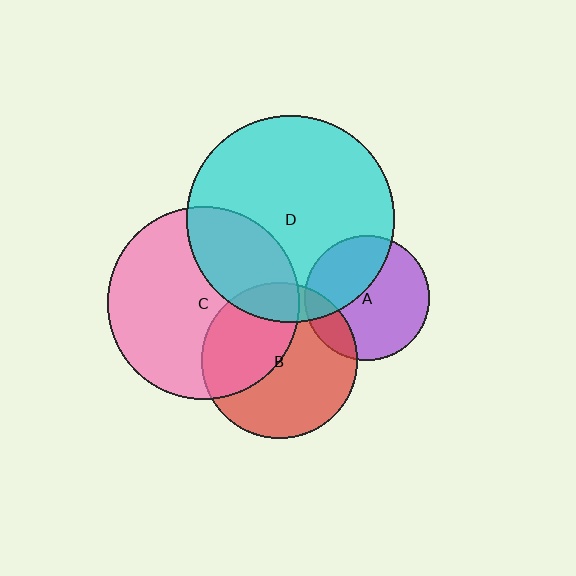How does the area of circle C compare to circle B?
Approximately 1.5 times.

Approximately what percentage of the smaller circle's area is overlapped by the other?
Approximately 15%.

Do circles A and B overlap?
Yes.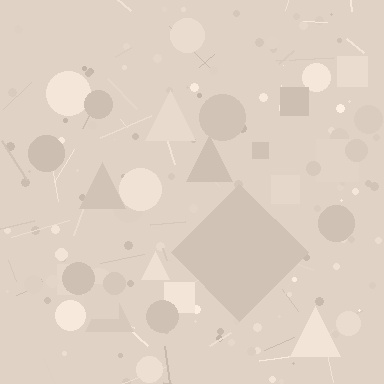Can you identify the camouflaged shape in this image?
The camouflaged shape is a diamond.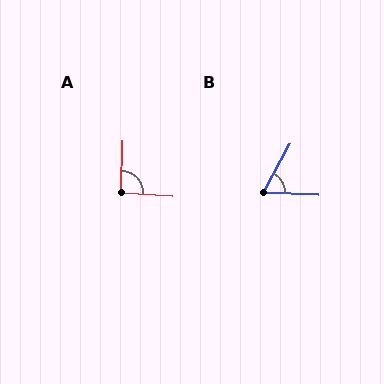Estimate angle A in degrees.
Approximately 92 degrees.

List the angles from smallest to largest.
B (64°), A (92°).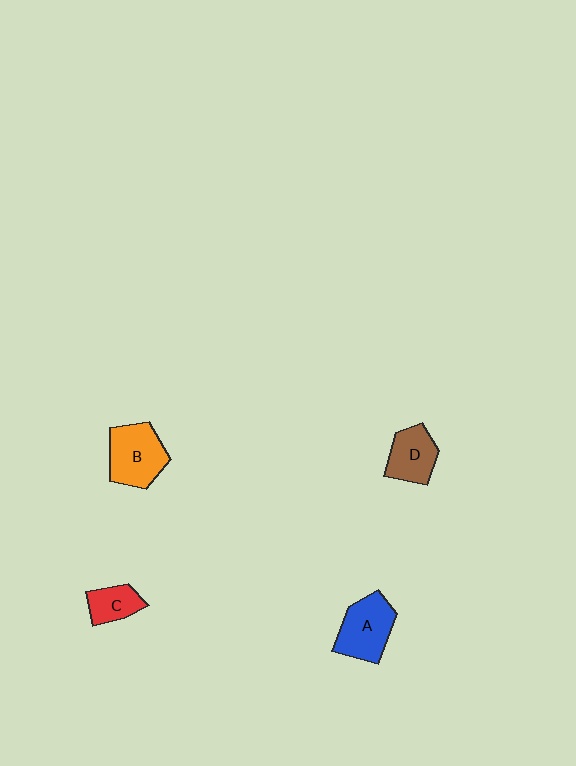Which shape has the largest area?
Shape B (orange).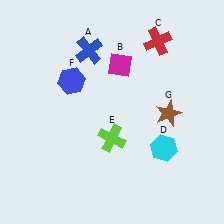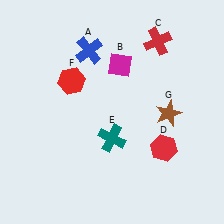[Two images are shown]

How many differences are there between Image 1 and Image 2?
There are 3 differences between the two images.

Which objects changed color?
D changed from cyan to red. E changed from lime to teal. F changed from blue to red.